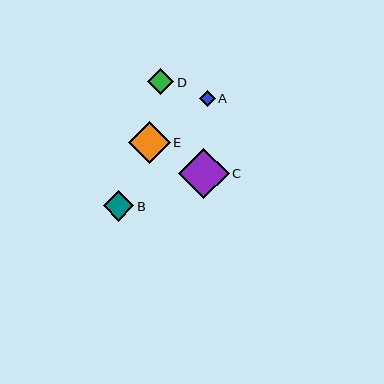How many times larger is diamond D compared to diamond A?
Diamond D is approximately 1.7 times the size of diamond A.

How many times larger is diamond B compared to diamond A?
Diamond B is approximately 2.0 times the size of diamond A.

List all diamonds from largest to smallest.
From largest to smallest: C, E, B, D, A.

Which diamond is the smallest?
Diamond A is the smallest with a size of approximately 15 pixels.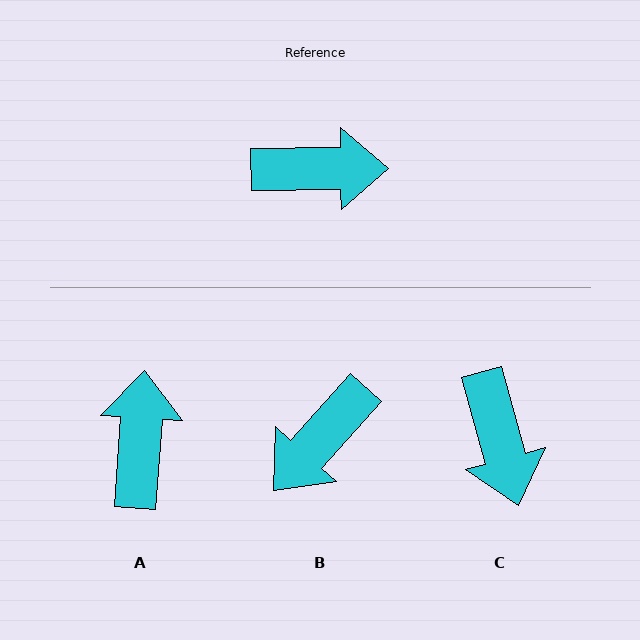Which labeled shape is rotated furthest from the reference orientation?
B, about 133 degrees away.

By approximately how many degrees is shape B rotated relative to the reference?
Approximately 133 degrees clockwise.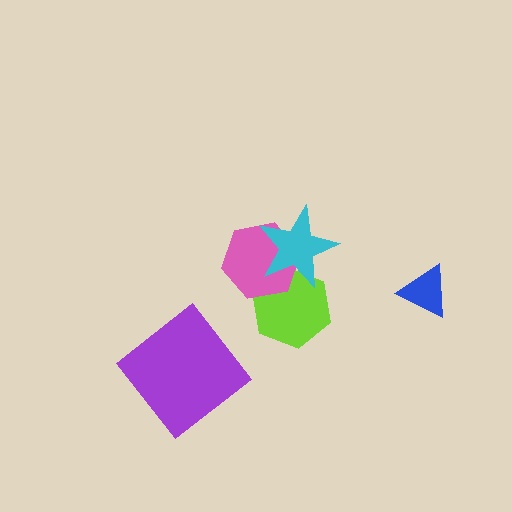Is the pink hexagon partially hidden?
Yes, it is partially covered by another shape.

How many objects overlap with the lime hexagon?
2 objects overlap with the lime hexagon.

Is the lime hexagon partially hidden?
Yes, it is partially covered by another shape.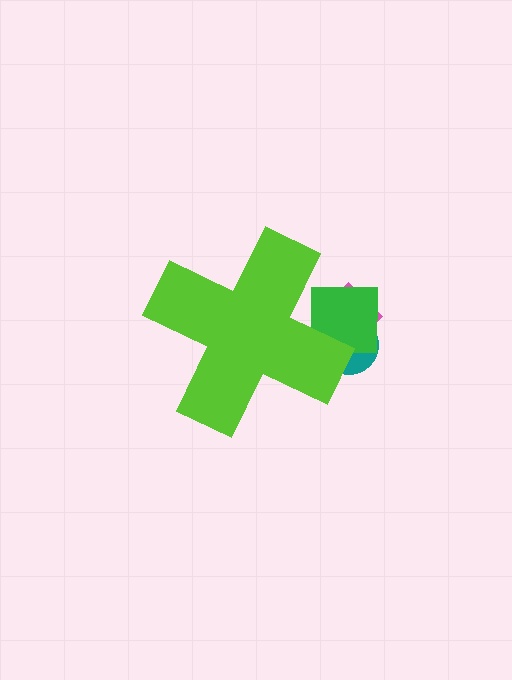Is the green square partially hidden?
Yes, the green square is partially hidden behind the lime cross.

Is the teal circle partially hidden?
Yes, the teal circle is partially hidden behind the lime cross.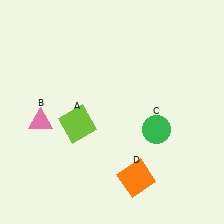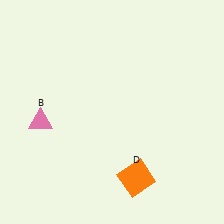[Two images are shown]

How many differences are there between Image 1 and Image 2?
There are 2 differences between the two images.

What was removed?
The lime square (A), the green circle (C) were removed in Image 2.